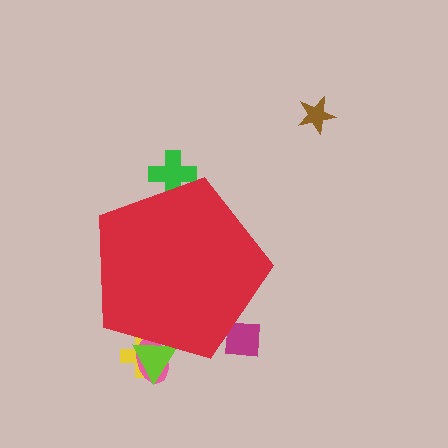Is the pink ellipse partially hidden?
Yes, the pink ellipse is partially hidden behind the red pentagon.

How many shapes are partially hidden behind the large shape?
5 shapes are partially hidden.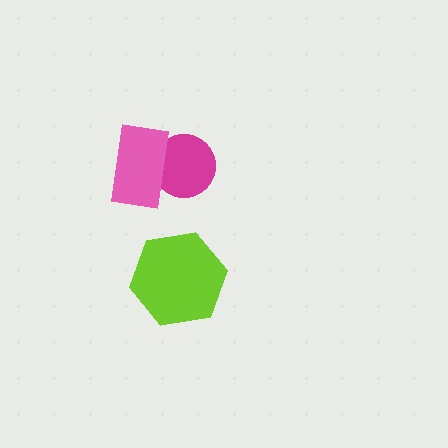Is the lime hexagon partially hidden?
No, no other shape covers it.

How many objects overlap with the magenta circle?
1 object overlaps with the magenta circle.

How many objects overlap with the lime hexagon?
0 objects overlap with the lime hexagon.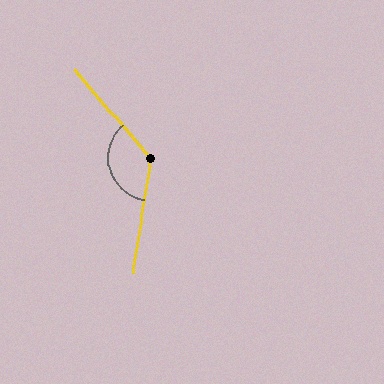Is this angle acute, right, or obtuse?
It is obtuse.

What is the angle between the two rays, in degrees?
Approximately 130 degrees.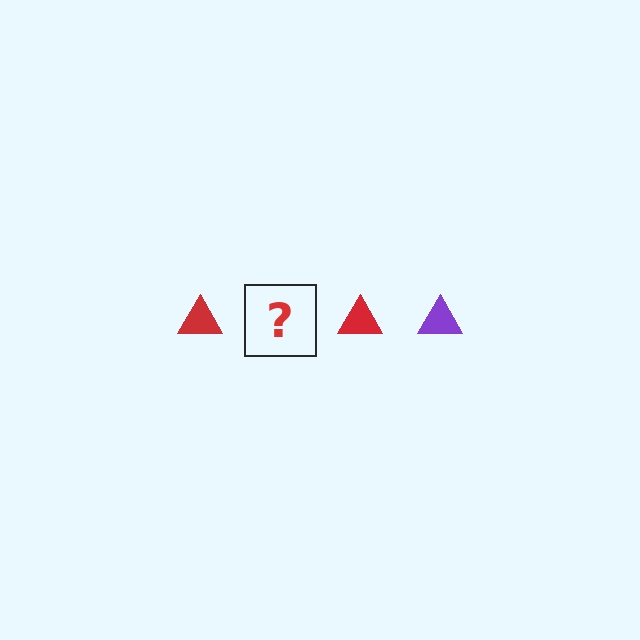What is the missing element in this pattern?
The missing element is a purple triangle.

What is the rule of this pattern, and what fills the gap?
The rule is that the pattern cycles through red, purple triangles. The gap should be filled with a purple triangle.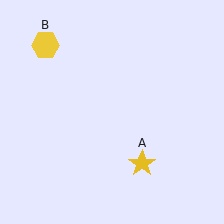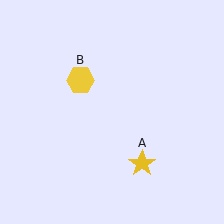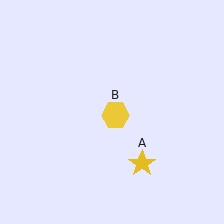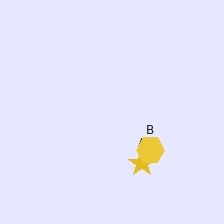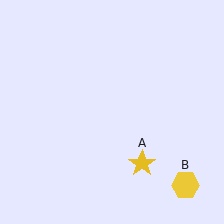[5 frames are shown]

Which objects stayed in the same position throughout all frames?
Yellow star (object A) remained stationary.